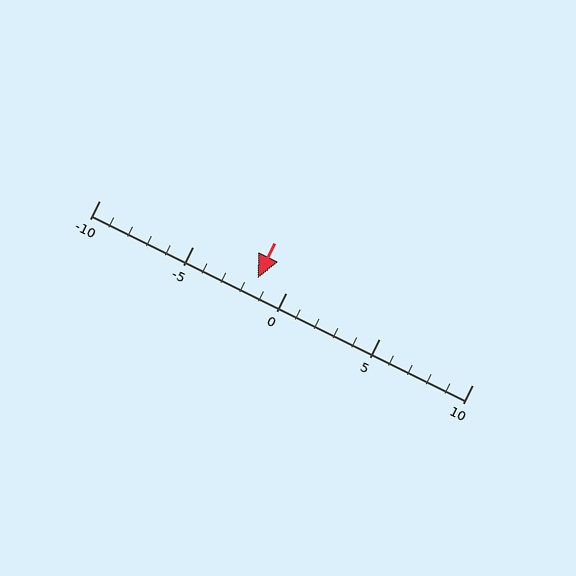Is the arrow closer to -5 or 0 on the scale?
The arrow is closer to 0.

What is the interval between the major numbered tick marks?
The major tick marks are spaced 5 units apart.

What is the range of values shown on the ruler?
The ruler shows values from -10 to 10.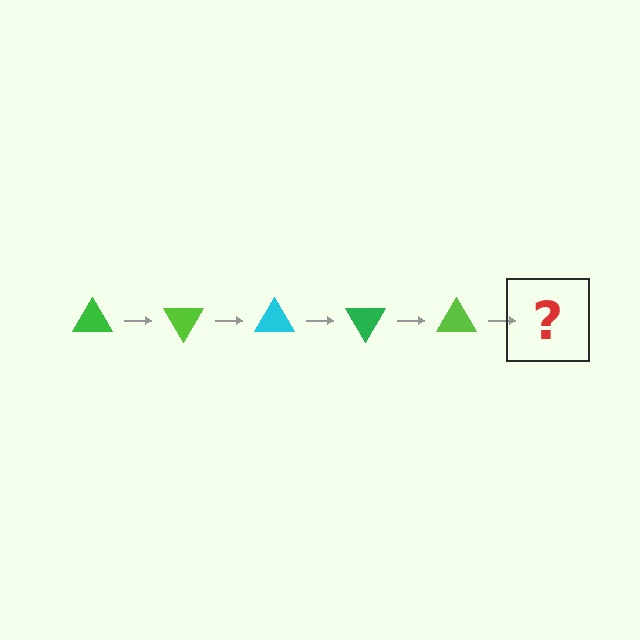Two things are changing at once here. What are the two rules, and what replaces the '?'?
The two rules are that it rotates 60 degrees each step and the color cycles through green, lime, and cyan. The '?' should be a cyan triangle, rotated 300 degrees from the start.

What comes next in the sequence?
The next element should be a cyan triangle, rotated 300 degrees from the start.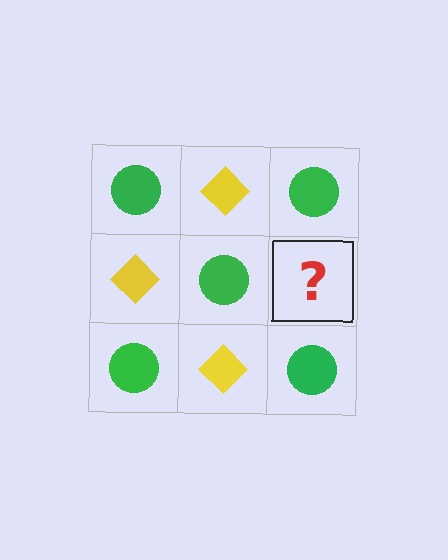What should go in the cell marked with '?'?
The missing cell should contain a yellow diamond.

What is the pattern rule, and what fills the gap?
The rule is that it alternates green circle and yellow diamond in a checkerboard pattern. The gap should be filled with a yellow diamond.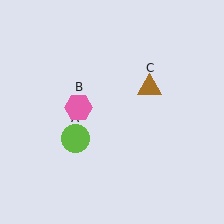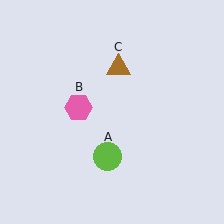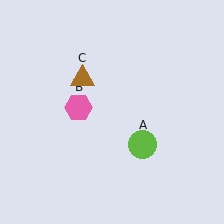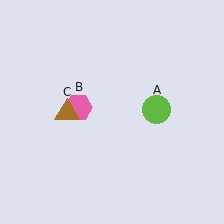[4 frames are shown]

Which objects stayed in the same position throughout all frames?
Pink hexagon (object B) remained stationary.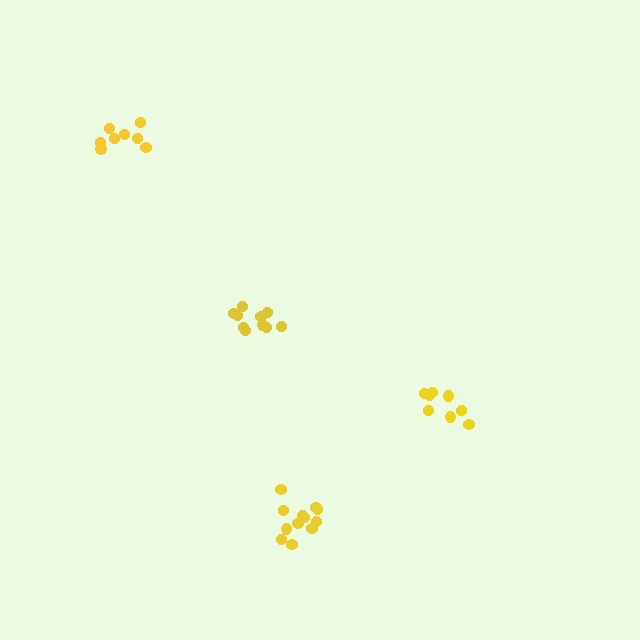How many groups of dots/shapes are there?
There are 4 groups.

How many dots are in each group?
Group 1: 10 dots, Group 2: 8 dots, Group 3: 13 dots, Group 4: 8 dots (39 total).